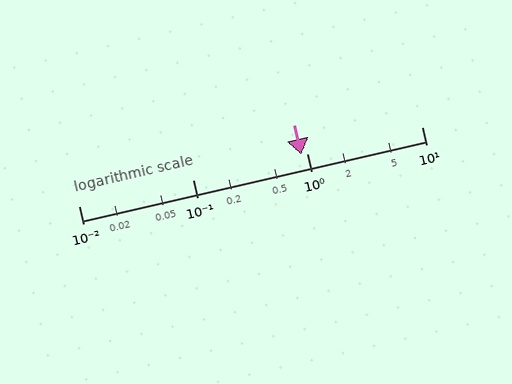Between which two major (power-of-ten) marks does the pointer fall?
The pointer is between 0.1 and 1.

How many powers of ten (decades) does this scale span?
The scale spans 3 decades, from 0.01 to 10.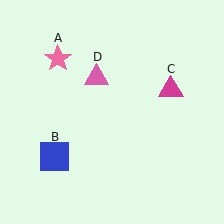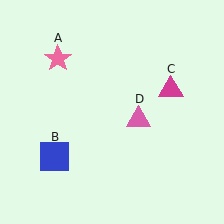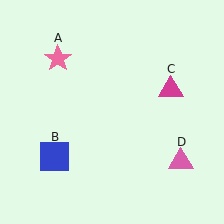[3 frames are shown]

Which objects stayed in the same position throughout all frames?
Pink star (object A) and blue square (object B) and magenta triangle (object C) remained stationary.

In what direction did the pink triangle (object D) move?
The pink triangle (object D) moved down and to the right.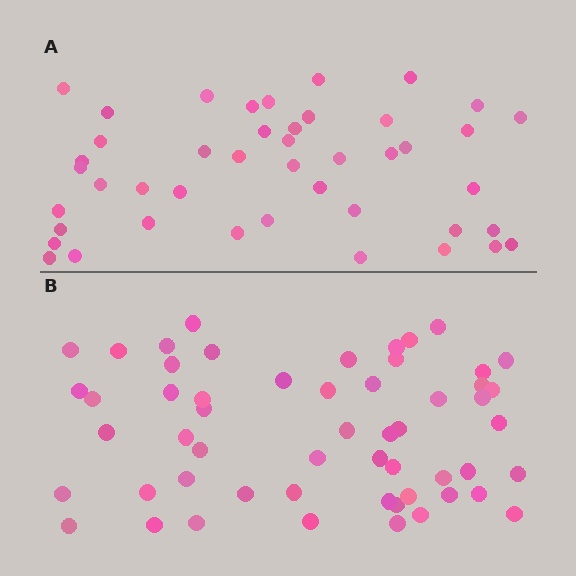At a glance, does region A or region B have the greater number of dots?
Region B (the bottom region) has more dots.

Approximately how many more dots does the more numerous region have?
Region B has roughly 12 or so more dots than region A.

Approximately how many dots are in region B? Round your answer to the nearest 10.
About 60 dots. (The exact count is 55, which rounds to 60.)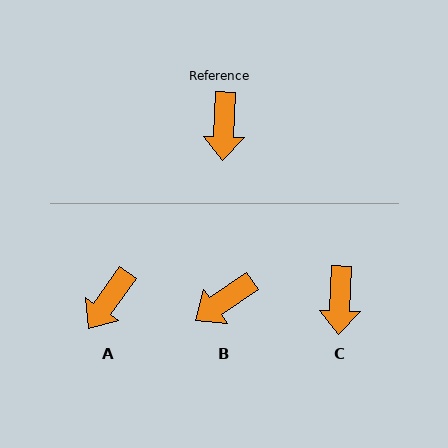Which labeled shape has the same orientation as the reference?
C.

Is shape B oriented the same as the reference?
No, it is off by about 53 degrees.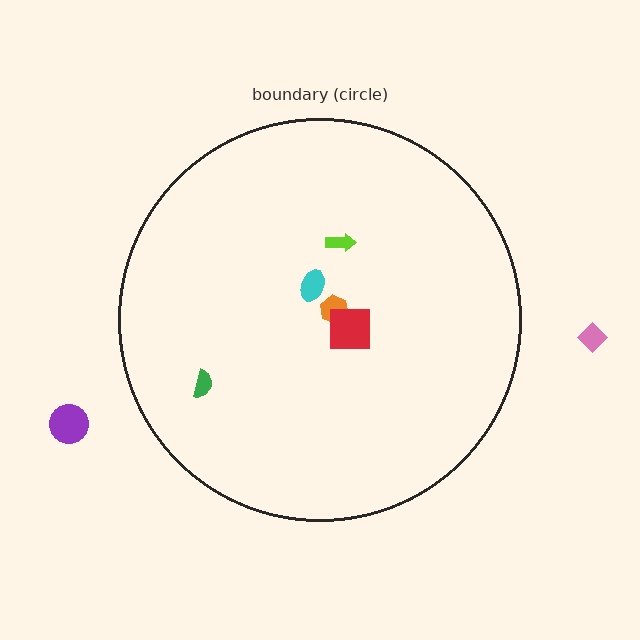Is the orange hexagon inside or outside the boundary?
Inside.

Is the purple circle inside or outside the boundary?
Outside.